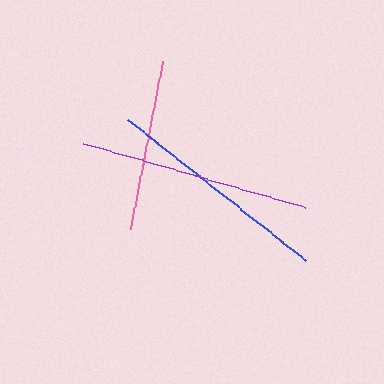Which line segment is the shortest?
The pink line is the shortest at approximately 171 pixels.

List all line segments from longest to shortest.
From longest to shortest: purple, blue, pink.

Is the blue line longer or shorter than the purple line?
The purple line is longer than the blue line.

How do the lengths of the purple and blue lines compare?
The purple and blue lines are approximately the same length.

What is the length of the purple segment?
The purple segment is approximately 230 pixels long.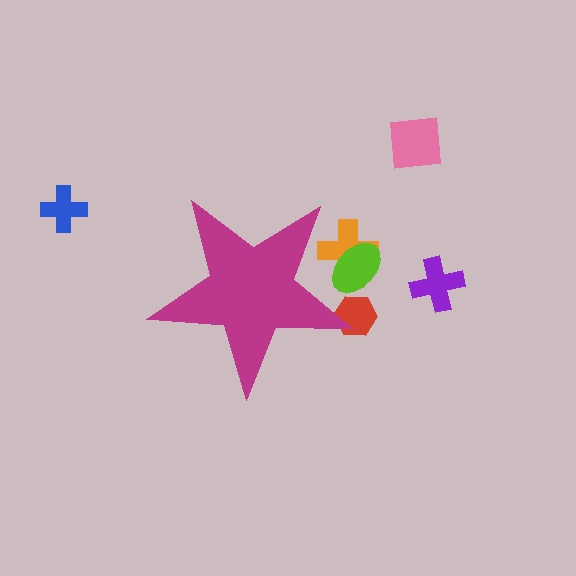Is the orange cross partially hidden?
Yes, the orange cross is partially hidden behind the magenta star.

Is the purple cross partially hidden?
No, the purple cross is fully visible.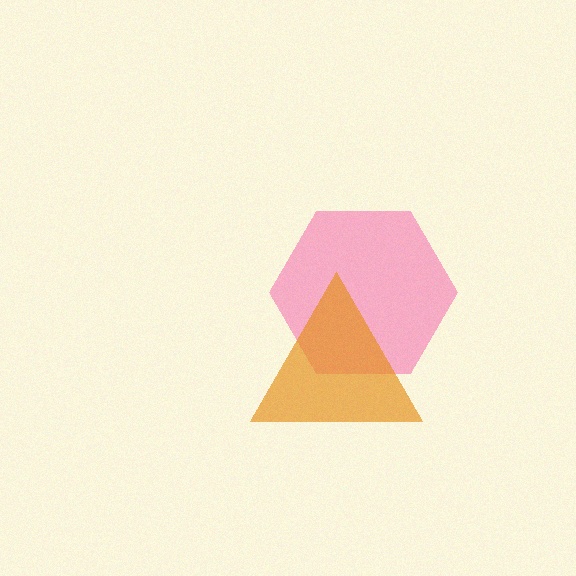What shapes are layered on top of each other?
The layered shapes are: a pink hexagon, an orange triangle.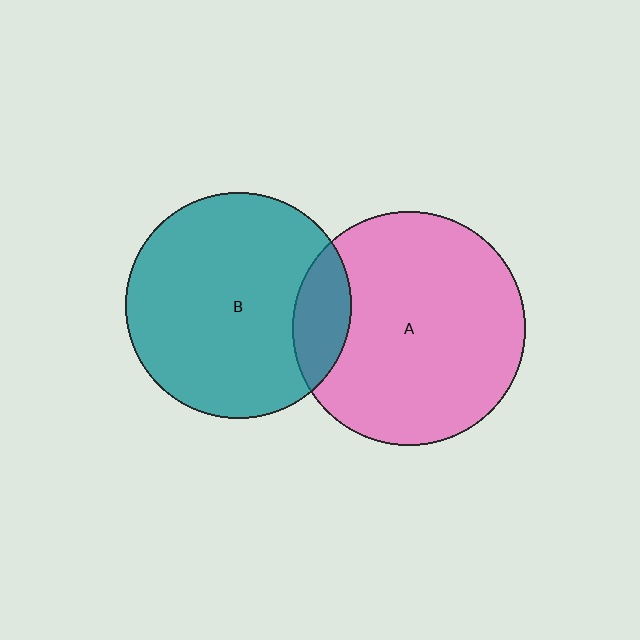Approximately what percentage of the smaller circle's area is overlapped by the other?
Approximately 15%.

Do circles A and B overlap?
Yes.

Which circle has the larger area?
Circle A (pink).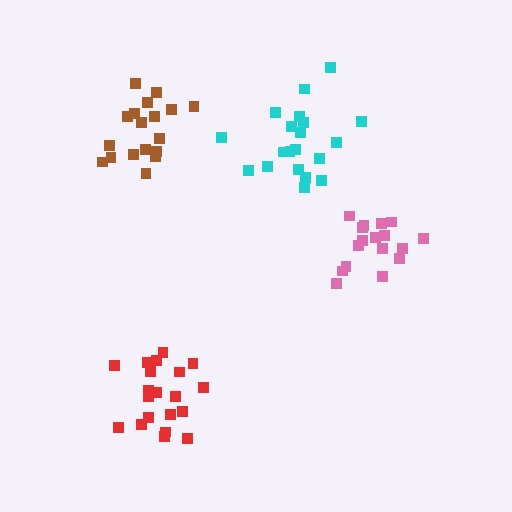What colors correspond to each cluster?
The clusters are colored: cyan, red, pink, brown.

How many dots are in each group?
Group 1: 20 dots, Group 2: 20 dots, Group 3: 17 dots, Group 4: 19 dots (76 total).